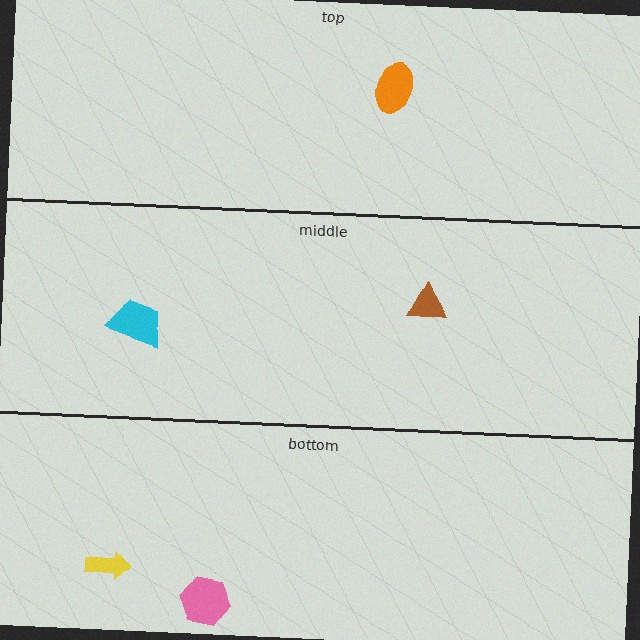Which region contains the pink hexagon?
The bottom region.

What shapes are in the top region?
The orange ellipse.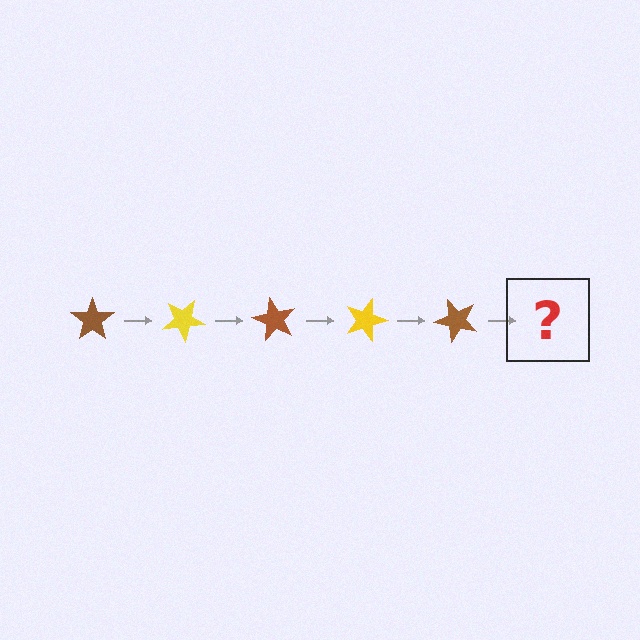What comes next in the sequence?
The next element should be a yellow star, rotated 150 degrees from the start.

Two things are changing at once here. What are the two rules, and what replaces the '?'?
The two rules are that it rotates 30 degrees each step and the color cycles through brown and yellow. The '?' should be a yellow star, rotated 150 degrees from the start.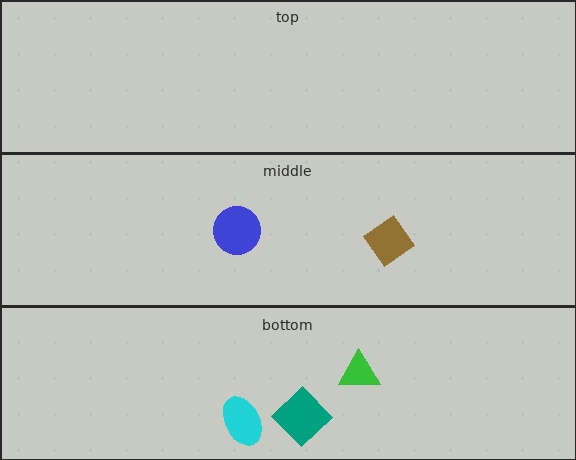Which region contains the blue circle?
The middle region.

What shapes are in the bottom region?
The cyan ellipse, the green triangle, the teal diamond.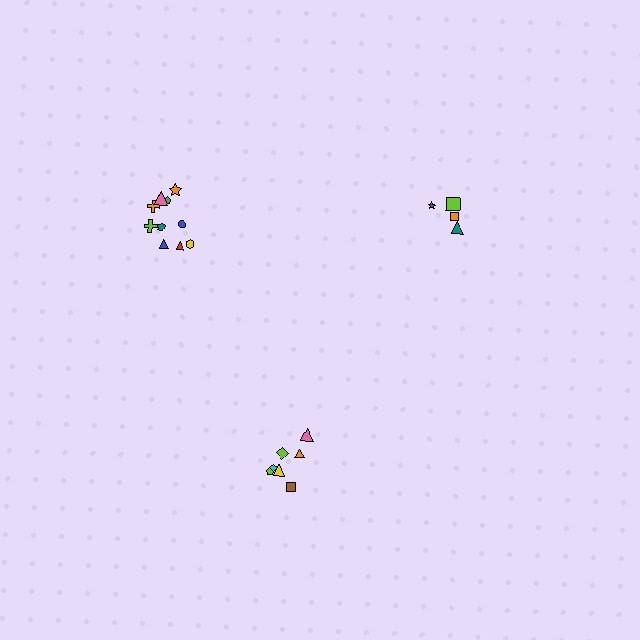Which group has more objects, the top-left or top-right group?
The top-left group.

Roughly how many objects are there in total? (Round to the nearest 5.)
Roughly 20 objects in total.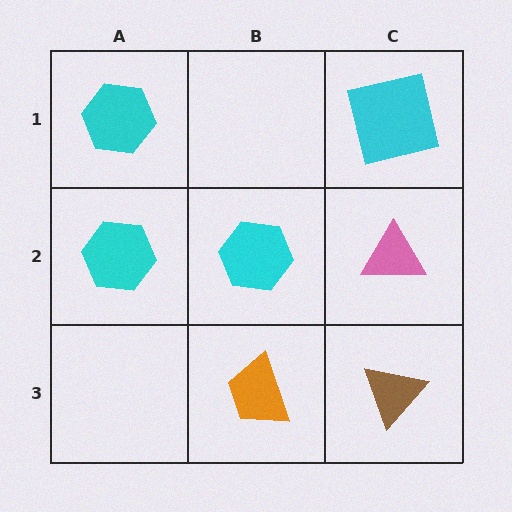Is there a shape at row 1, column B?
No, that cell is empty.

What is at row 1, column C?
A cyan square.